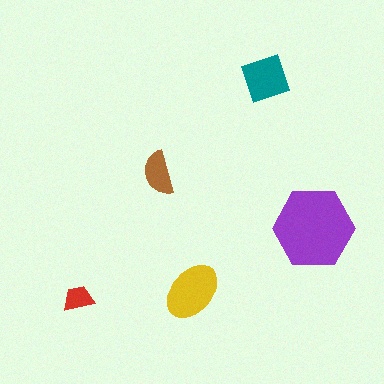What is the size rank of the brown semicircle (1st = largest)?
4th.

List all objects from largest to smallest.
The purple hexagon, the yellow ellipse, the teal square, the brown semicircle, the red trapezoid.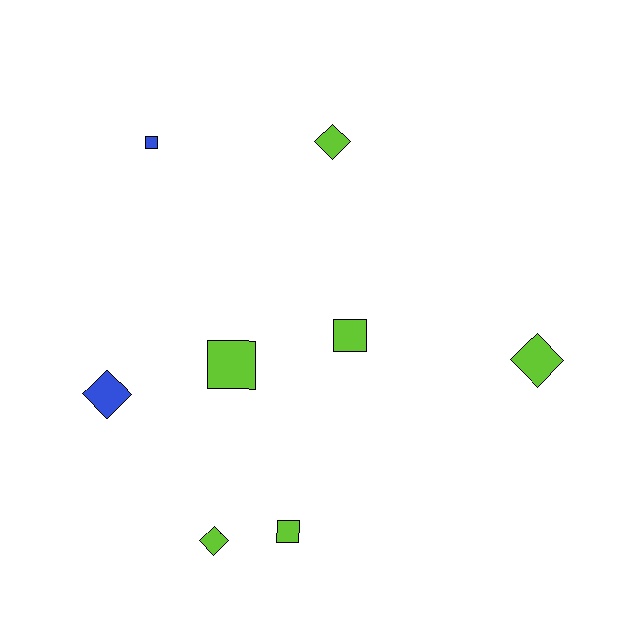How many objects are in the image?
There are 8 objects.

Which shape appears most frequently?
Square, with 4 objects.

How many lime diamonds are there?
There are 3 lime diamonds.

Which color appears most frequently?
Lime, with 6 objects.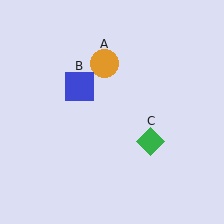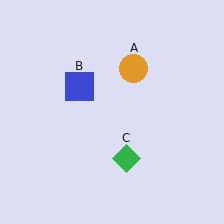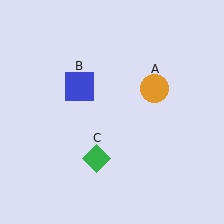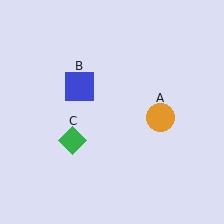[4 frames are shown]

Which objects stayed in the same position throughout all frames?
Blue square (object B) remained stationary.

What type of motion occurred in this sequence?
The orange circle (object A), green diamond (object C) rotated clockwise around the center of the scene.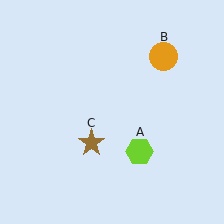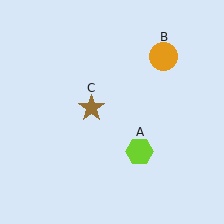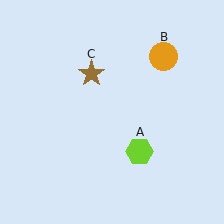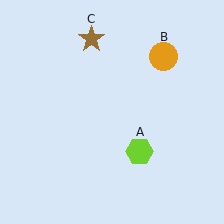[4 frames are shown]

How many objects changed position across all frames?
1 object changed position: brown star (object C).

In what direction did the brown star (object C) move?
The brown star (object C) moved up.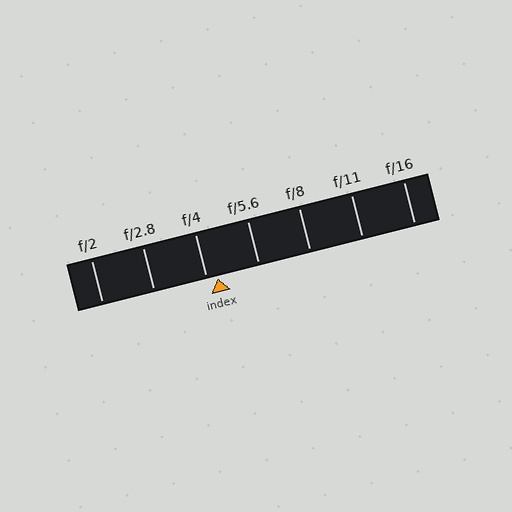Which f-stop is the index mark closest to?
The index mark is closest to f/4.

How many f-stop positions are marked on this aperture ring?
There are 7 f-stop positions marked.